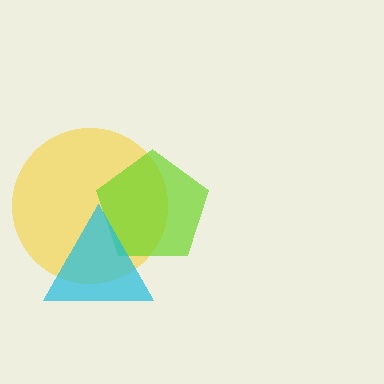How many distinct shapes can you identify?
There are 3 distinct shapes: a yellow circle, a lime pentagon, a cyan triangle.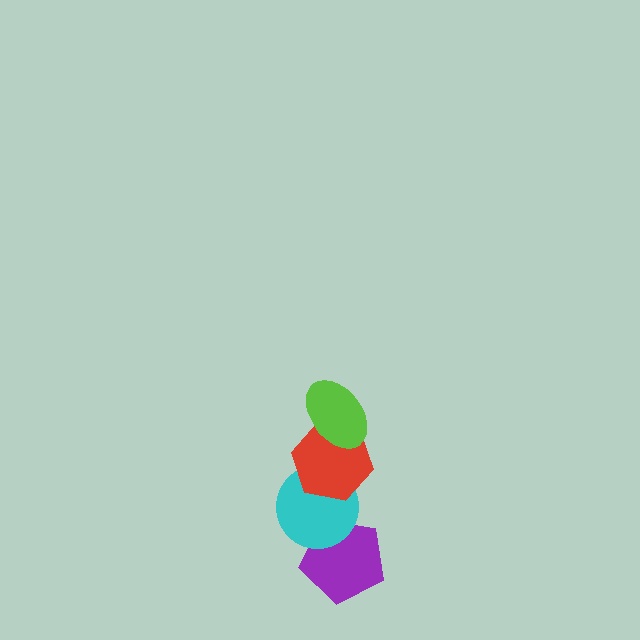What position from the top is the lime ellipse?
The lime ellipse is 1st from the top.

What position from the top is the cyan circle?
The cyan circle is 3rd from the top.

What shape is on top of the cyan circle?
The red hexagon is on top of the cyan circle.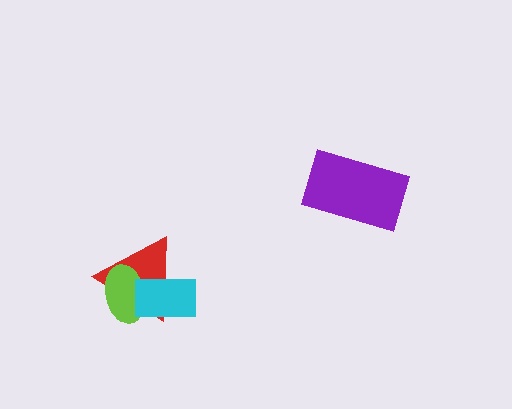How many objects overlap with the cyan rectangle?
2 objects overlap with the cyan rectangle.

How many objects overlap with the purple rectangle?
0 objects overlap with the purple rectangle.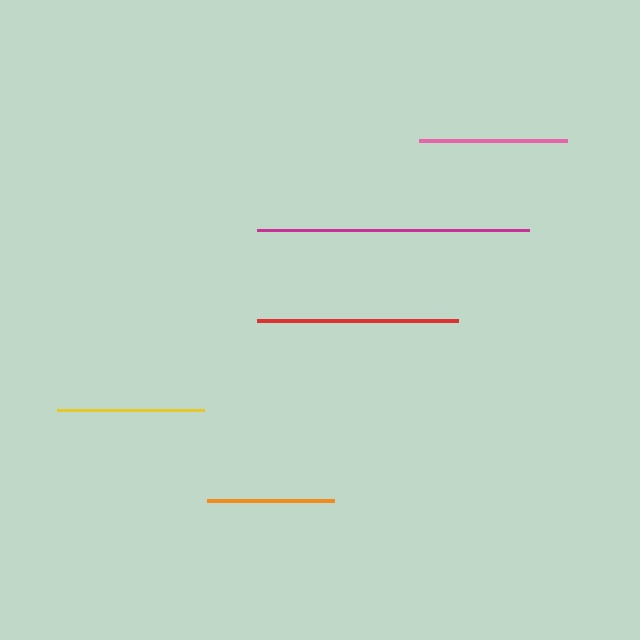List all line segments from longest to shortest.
From longest to shortest: magenta, red, pink, yellow, orange.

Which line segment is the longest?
The magenta line is the longest at approximately 273 pixels.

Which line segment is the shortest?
The orange line is the shortest at approximately 127 pixels.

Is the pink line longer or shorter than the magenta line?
The magenta line is longer than the pink line.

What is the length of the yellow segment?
The yellow segment is approximately 147 pixels long.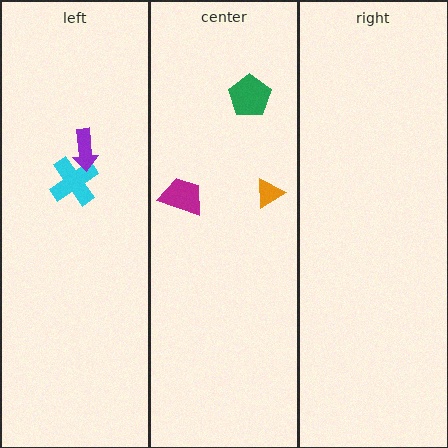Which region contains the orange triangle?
The center region.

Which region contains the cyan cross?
The left region.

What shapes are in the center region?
The magenta trapezoid, the orange triangle, the green pentagon.